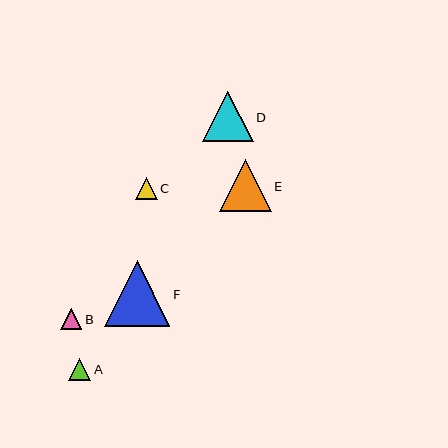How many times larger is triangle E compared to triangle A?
Triangle E is approximately 2.4 times the size of triangle A.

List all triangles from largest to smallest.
From largest to smallest: F, E, D, A, C, B.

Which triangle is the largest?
Triangle F is the largest with a size of approximately 65 pixels.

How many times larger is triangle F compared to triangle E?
Triangle F is approximately 1.3 times the size of triangle E.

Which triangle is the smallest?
Triangle B is the smallest with a size of approximately 21 pixels.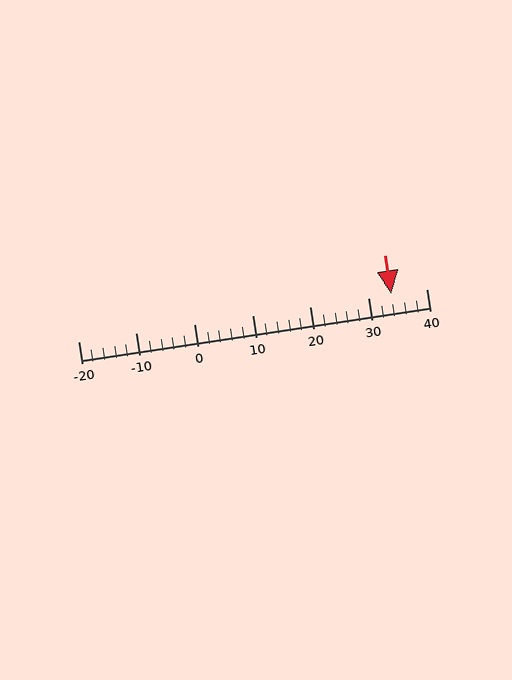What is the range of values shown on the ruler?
The ruler shows values from -20 to 40.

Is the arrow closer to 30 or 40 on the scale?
The arrow is closer to 30.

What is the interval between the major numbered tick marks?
The major tick marks are spaced 10 units apart.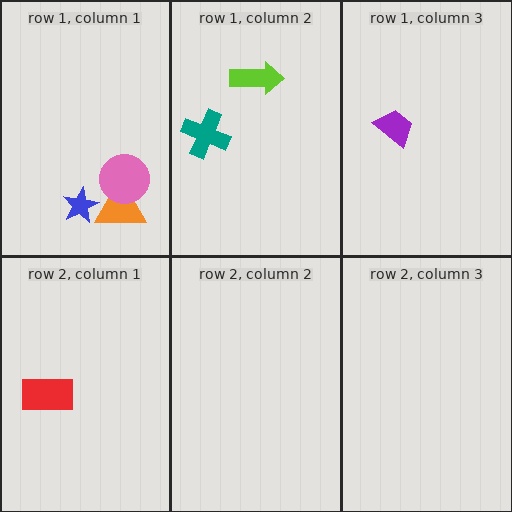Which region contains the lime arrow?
The row 1, column 2 region.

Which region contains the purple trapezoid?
The row 1, column 3 region.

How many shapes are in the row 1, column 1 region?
3.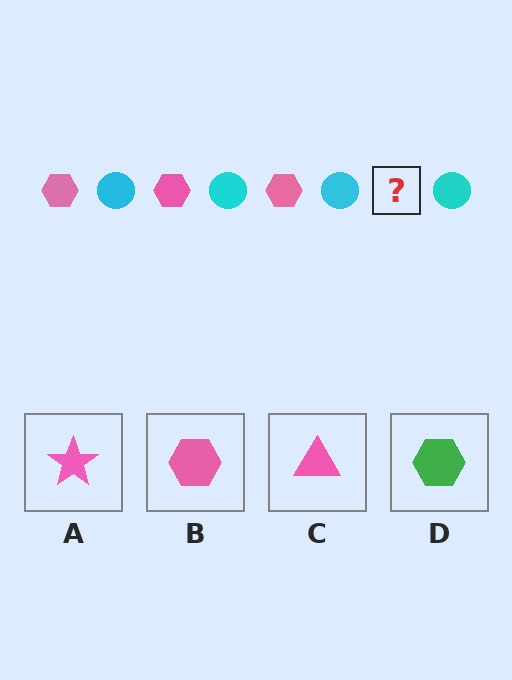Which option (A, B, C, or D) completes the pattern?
B.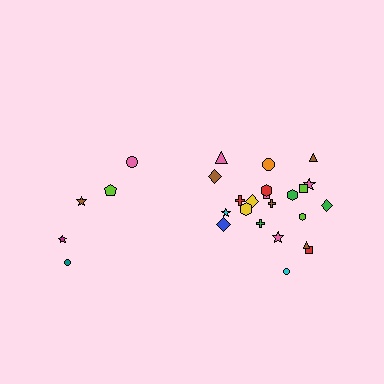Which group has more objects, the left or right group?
The right group.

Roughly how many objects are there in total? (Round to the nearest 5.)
Roughly 25 objects in total.